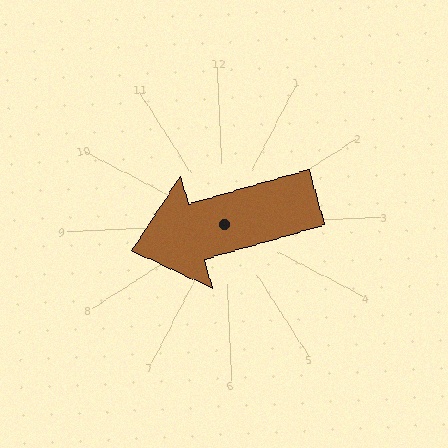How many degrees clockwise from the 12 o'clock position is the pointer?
Approximately 257 degrees.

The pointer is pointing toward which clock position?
Roughly 9 o'clock.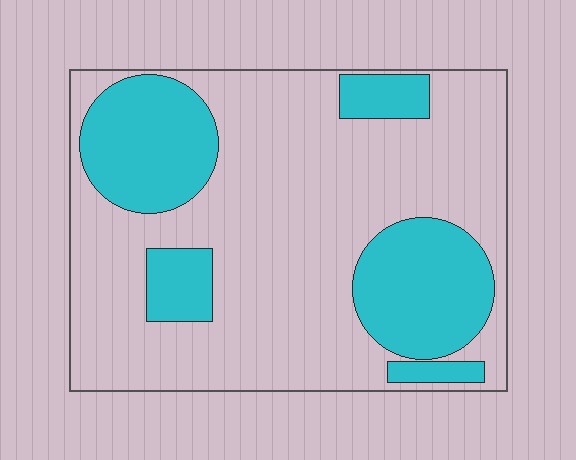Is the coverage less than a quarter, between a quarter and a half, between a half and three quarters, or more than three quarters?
Between a quarter and a half.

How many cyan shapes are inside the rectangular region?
5.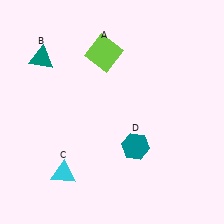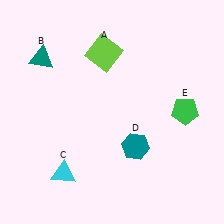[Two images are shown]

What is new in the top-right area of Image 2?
A green pentagon (E) was added in the top-right area of Image 2.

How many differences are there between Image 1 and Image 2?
There is 1 difference between the two images.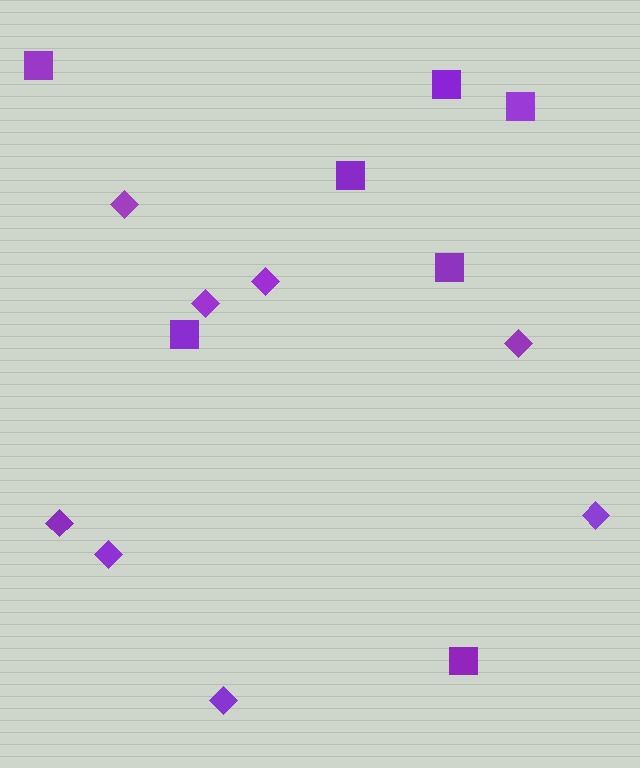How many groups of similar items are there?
There are 2 groups: one group of diamonds (8) and one group of squares (7).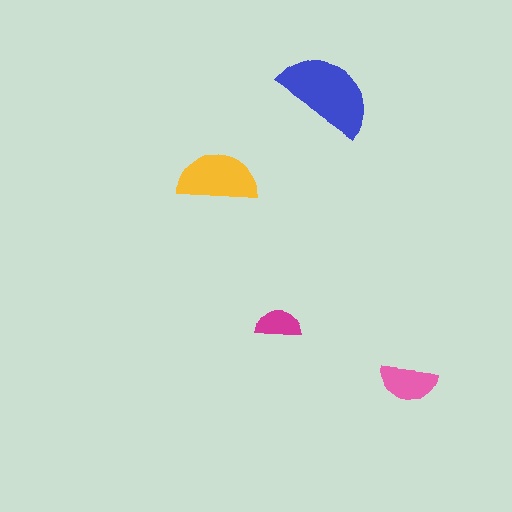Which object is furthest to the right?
The pink semicircle is rightmost.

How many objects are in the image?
There are 4 objects in the image.